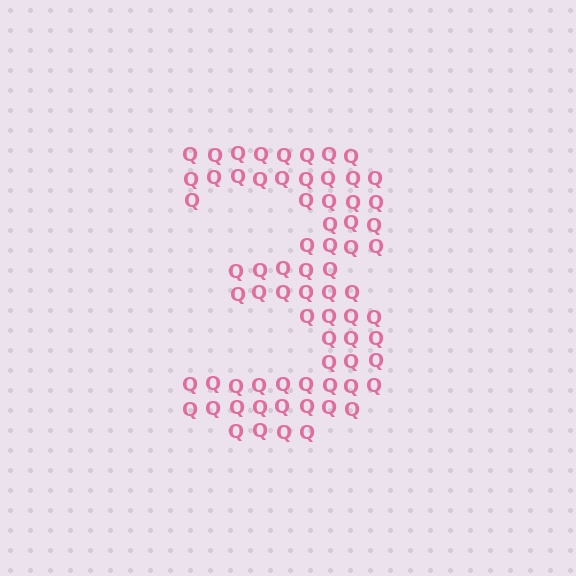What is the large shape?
The large shape is the digit 3.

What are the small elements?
The small elements are letter Q's.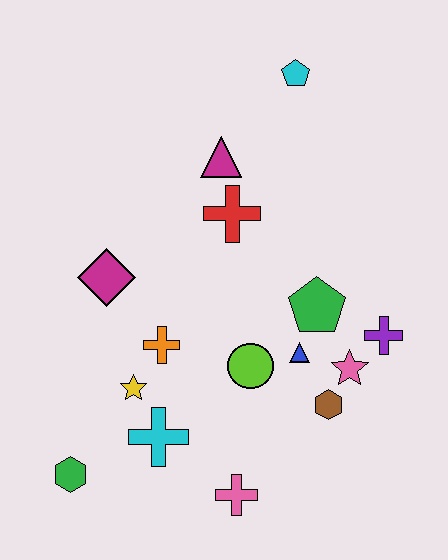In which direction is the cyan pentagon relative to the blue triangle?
The cyan pentagon is above the blue triangle.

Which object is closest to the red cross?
The magenta triangle is closest to the red cross.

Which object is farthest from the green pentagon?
The green hexagon is farthest from the green pentagon.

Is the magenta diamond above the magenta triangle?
No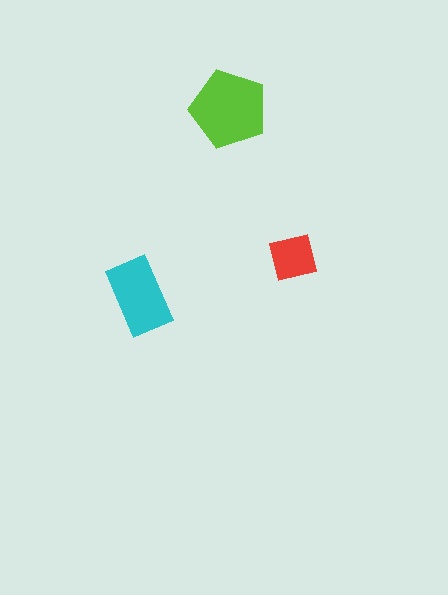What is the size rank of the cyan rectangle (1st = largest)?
2nd.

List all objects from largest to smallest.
The lime pentagon, the cyan rectangle, the red square.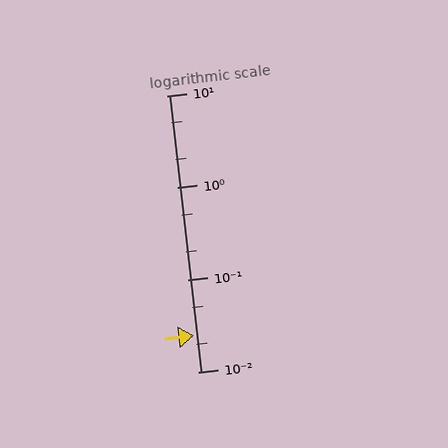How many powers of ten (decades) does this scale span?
The scale spans 3 decades, from 0.01 to 10.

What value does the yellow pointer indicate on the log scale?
The pointer indicates approximately 0.025.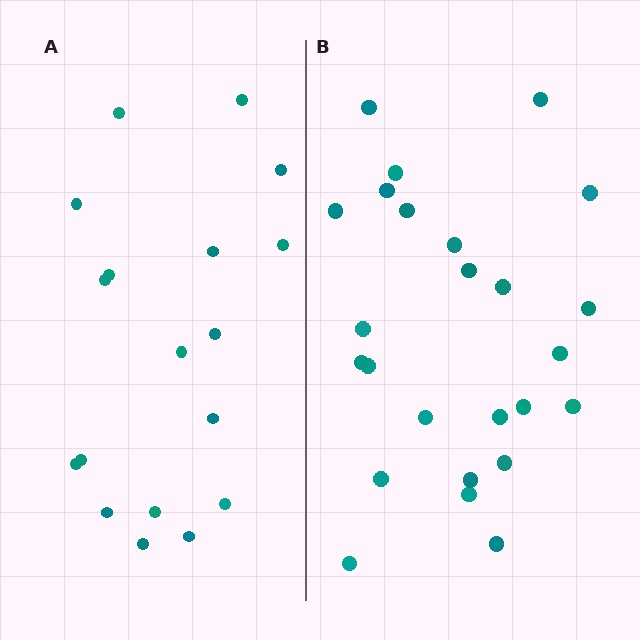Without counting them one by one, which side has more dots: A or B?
Region B (the right region) has more dots.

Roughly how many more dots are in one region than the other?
Region B has roughly 8 or so more dots than region A.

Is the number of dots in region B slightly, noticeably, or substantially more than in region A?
Region B has noticeably more, but not dramatically so. The ratio is roughly 1.4 to 1.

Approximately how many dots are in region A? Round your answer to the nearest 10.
About 20 dots. (The exact count is 18, which rounds to 20.)